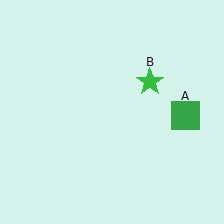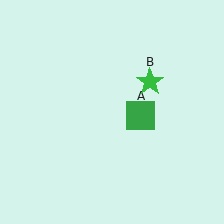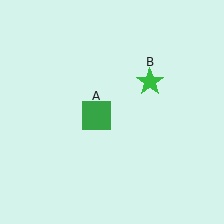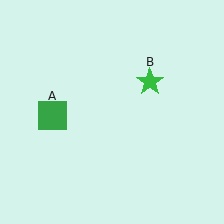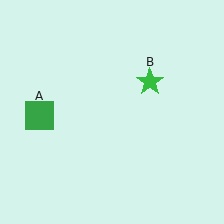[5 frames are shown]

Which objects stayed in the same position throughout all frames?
Green star (object B) remained stationary.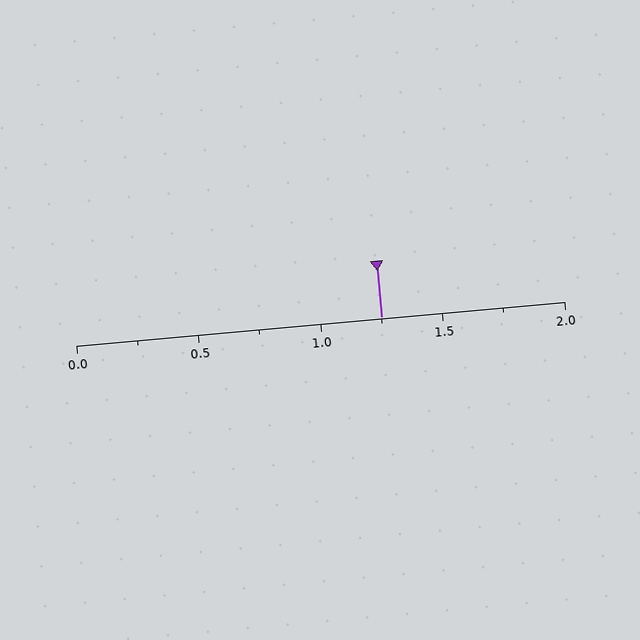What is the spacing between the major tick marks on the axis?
The major ticks are spaced 0.5 apart.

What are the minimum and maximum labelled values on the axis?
The axis runs from 0.0 to 2.0.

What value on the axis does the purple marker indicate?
The marker indicates approximately 1.25.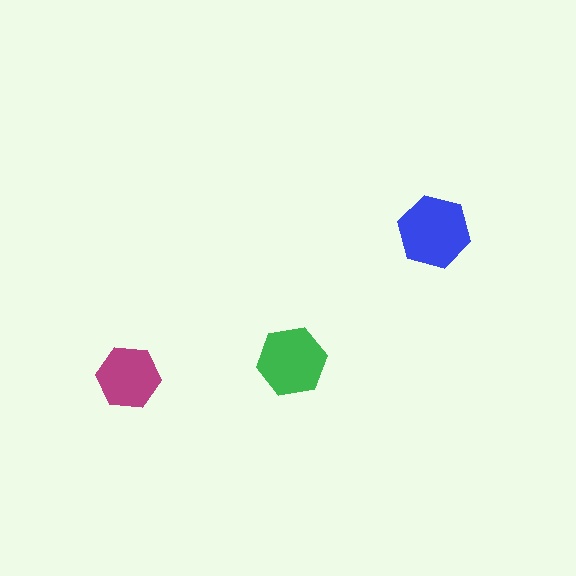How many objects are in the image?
There are 3 objects in the image.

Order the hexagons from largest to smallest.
the blue one, the green one, the magenta one.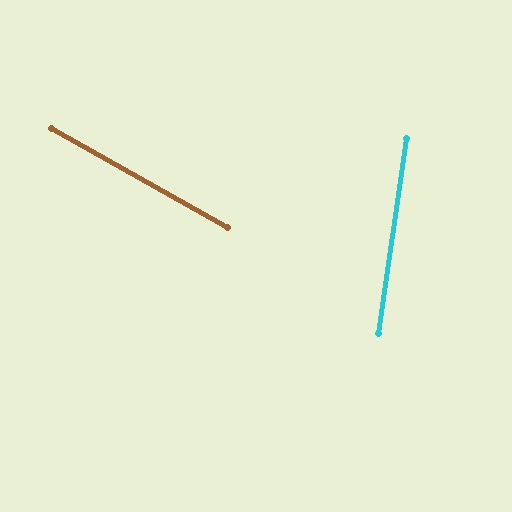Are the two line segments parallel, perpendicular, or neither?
Neither parallel nor perpendicular — they differ by about 68°.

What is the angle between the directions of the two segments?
Approximately 68 degrees.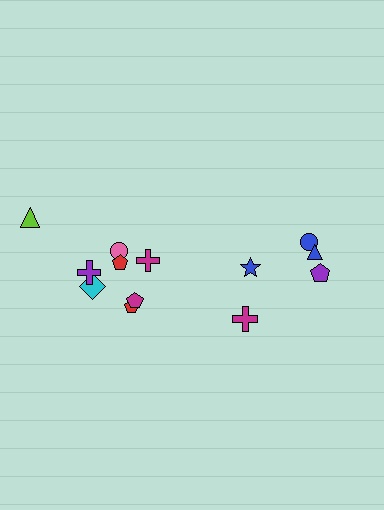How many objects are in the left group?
There are 8 objects.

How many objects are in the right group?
There are 5 objects.